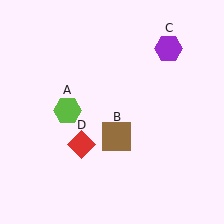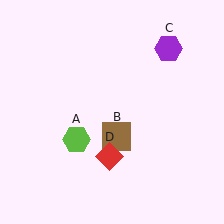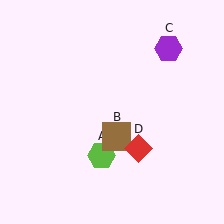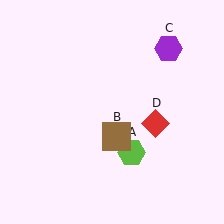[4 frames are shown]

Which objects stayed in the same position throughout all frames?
Brown square (object B) and purple hexagon (object C) remained stationary.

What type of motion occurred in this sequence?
The lime hexagon (object A), red diamond (object D) rotated counterclockwise around the center of the scene.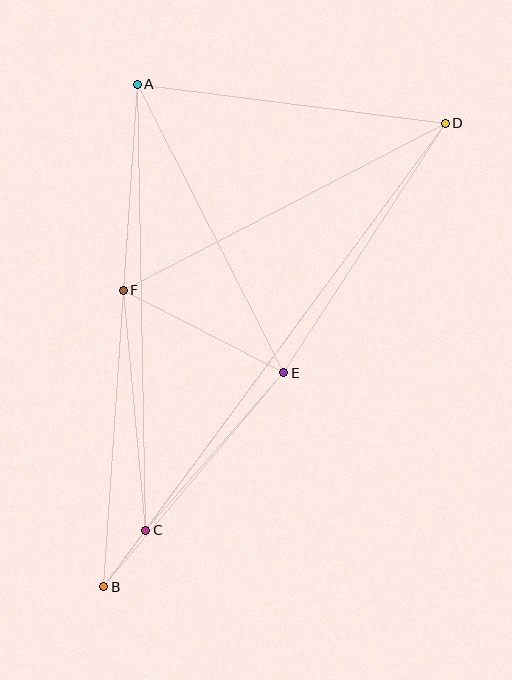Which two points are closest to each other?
Points B and C are closest to each other.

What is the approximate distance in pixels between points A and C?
The distance between A and C is approximately 446 pixels.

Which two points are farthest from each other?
Points B and D are farthest from each other.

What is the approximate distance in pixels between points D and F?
The distance between D and F is approximately 363 pixels.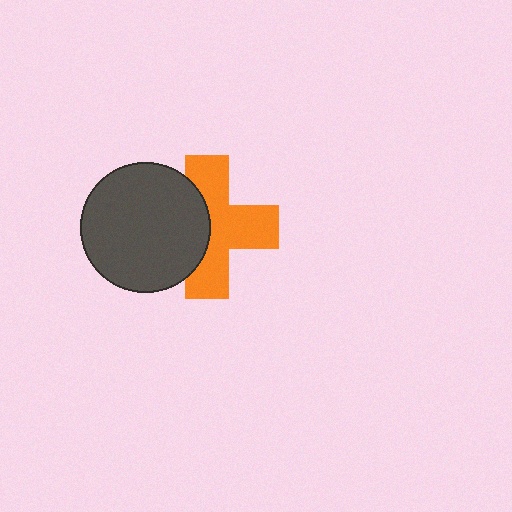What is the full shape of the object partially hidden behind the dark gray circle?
The partially hidden object is an orange cross.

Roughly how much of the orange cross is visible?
About half of it is visible (roughly 62%).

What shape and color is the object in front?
The object in front is a dark gray circle.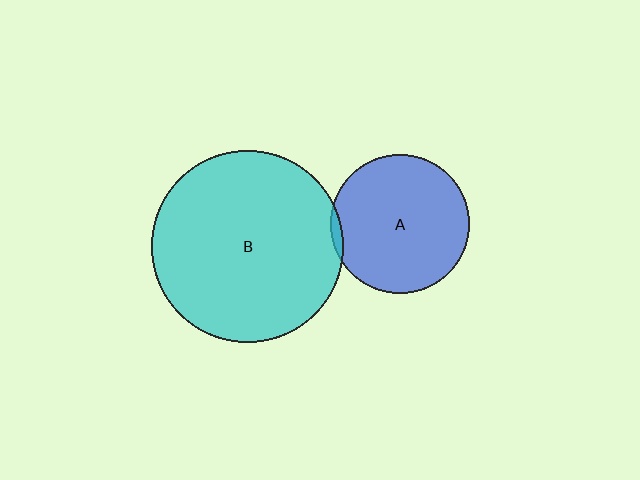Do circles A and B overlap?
Yes.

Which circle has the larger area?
Circle B (cyan).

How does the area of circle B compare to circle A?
Approximately 1.9 times.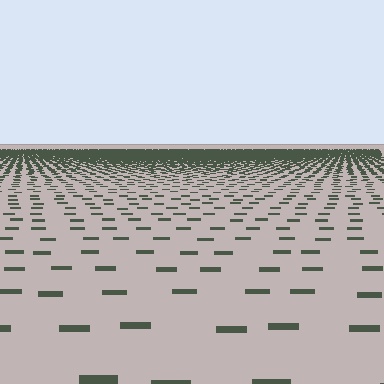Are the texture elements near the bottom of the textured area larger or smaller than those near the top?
Larger. Near the bottom, elements are closer to the viewer and appear at a bigger on-screen size.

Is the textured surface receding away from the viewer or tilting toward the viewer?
The surface is receding away from the viewer. Texture elements get smaller and denser toward the top.